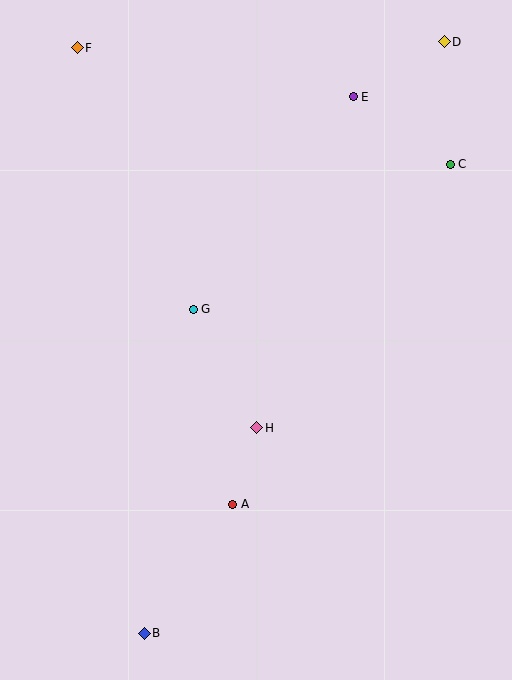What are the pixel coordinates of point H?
Point H is at (257, 428).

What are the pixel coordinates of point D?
Point D is at (444, 42).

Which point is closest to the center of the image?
Point G at (193, 309) is closest to the center.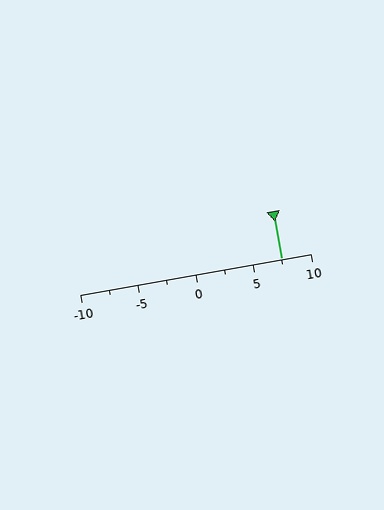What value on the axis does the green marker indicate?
The marker indicates approximately 7.5.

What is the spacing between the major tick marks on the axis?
The major ticks are spaced 5 apart.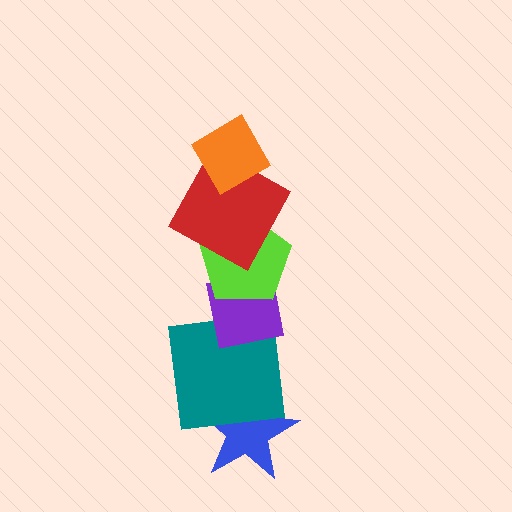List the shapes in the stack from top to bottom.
From top to bottom: the orange diamond, the red square, the lime pentagon, the purple square, the teal square, the blue star.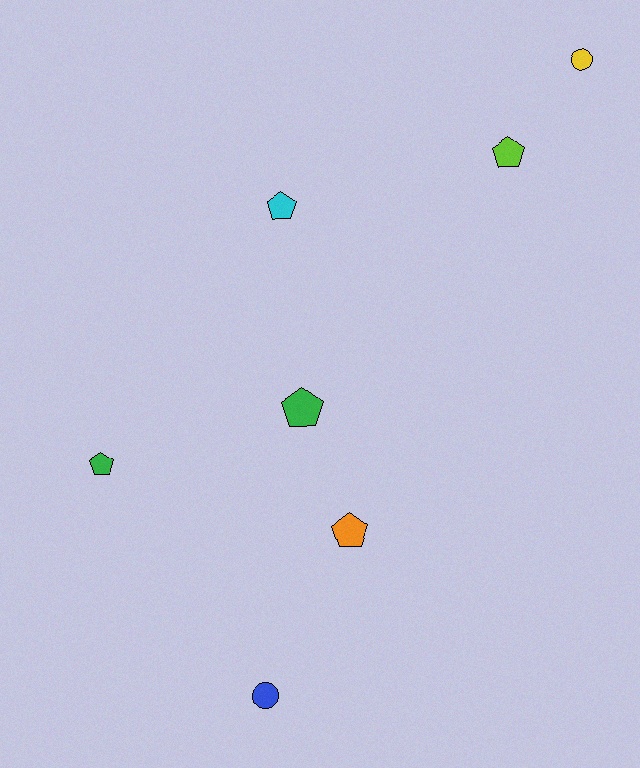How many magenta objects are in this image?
There are no magenta objects.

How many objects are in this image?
There are 7 objects.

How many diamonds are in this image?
There are no diamonds.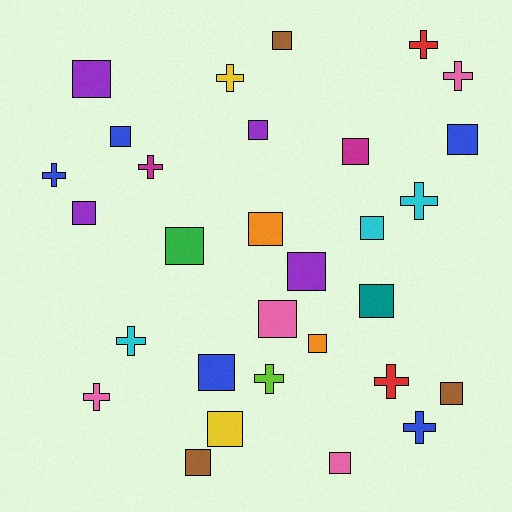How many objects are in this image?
There are 30 objects.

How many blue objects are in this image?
There are 5 blue objects.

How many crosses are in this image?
There are 11 crosses.